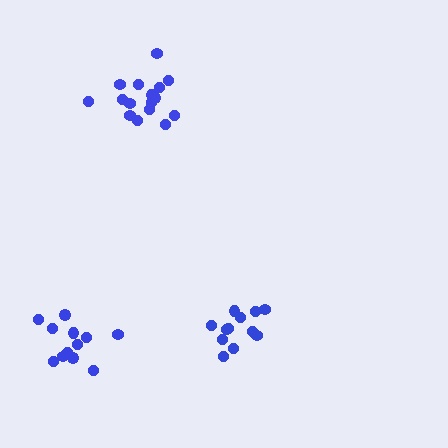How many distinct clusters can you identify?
There are 3 distinct clusters.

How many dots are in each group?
Group 1: 12 dots, Group 2: 12 dots, Group 3: 17 dots (41 total).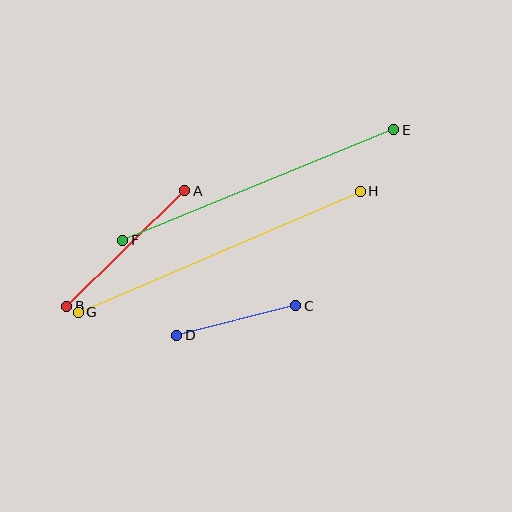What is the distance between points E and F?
The distance is approximately 293 pixels.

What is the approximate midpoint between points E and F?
The midpoint is at approximately (258, 185) pixels.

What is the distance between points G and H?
The distance is approximately 307 pixels.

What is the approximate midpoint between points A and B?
The midpoint is at approximately (126, 248) pixels.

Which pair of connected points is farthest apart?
Points G and H are farthest apart.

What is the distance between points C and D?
The distance is approximately 123 pixels.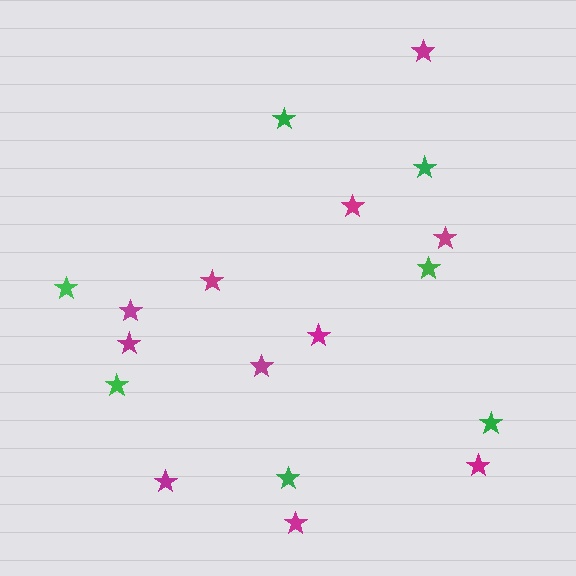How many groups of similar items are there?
There are 2 groups: one group of green stars (7) and one group of magenta stars (11).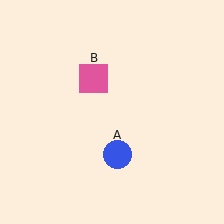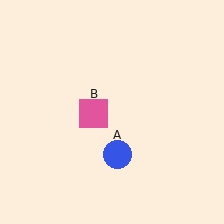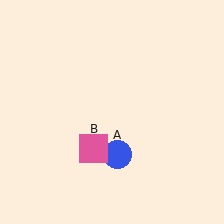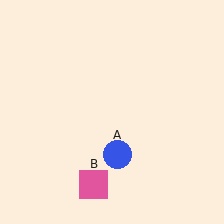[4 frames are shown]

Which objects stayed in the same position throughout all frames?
Blue circle (object A) remained stationary.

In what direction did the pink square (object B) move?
The pink square (object B) moved down.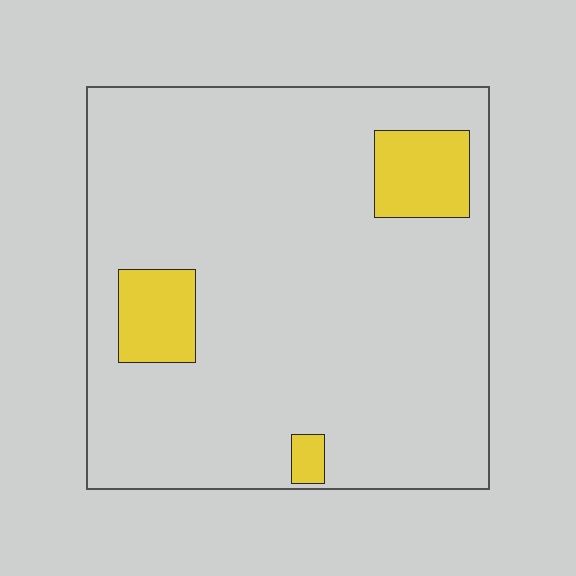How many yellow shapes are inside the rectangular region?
3.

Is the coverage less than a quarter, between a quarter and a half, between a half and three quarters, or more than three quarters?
Less than a quarter.